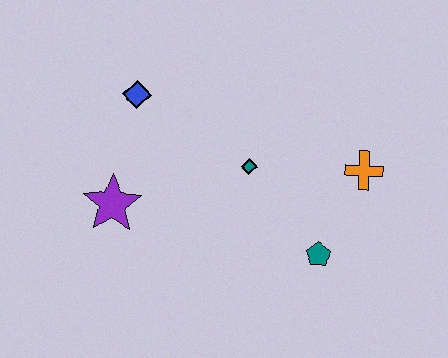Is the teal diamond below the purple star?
No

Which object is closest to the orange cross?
The teal pentagon is closest to the orange cross.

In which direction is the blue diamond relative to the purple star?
The blue diamond is above the purple star.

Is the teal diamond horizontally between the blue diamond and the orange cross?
Yes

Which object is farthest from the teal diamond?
The purple star is farthest from the teal diamond.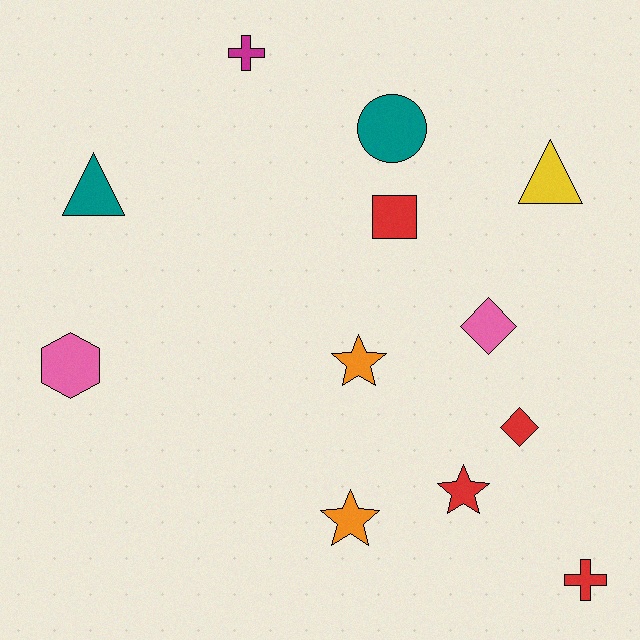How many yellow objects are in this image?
There is 1 yellow object.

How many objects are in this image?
There are 12 objects.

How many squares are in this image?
There is 1 square.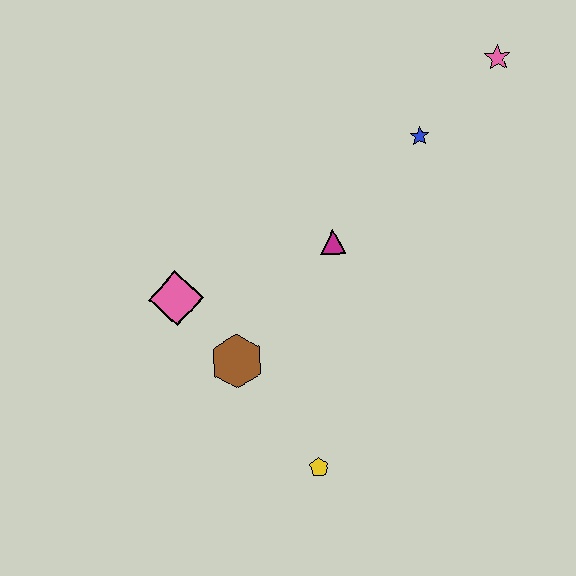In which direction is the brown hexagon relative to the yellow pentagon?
The brown hexagon is above the yellow pentagon.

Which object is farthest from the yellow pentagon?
The pink star is farthest from the yellow pentagon.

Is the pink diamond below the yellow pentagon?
No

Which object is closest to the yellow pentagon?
The brown hexagon is closest to the yellow pentagon.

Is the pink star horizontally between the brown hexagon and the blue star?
No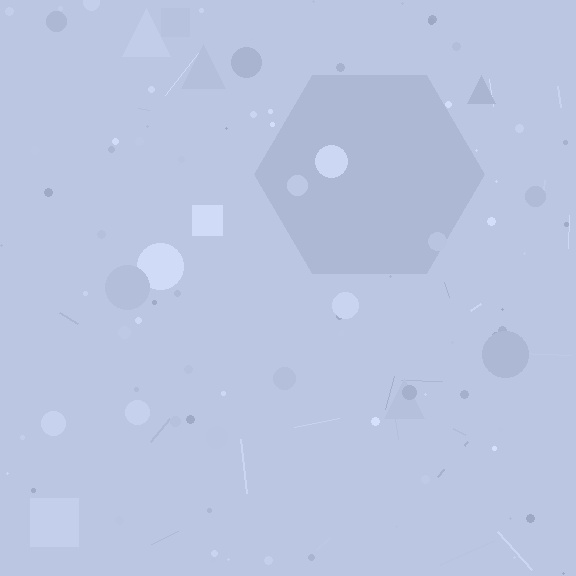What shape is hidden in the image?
A hexagon is hidden in the image.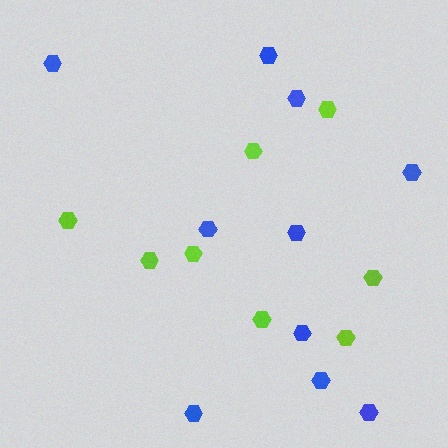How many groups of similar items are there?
There are 2 groups: one group of blue hexagons (10) and one group of lime hexagons (8).